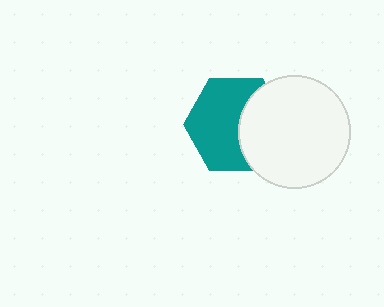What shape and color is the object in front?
The object in front is a white circle.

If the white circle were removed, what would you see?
You would see the complete teal hexagon.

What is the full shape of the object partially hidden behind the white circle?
The partially hidden object is a teal hexagon.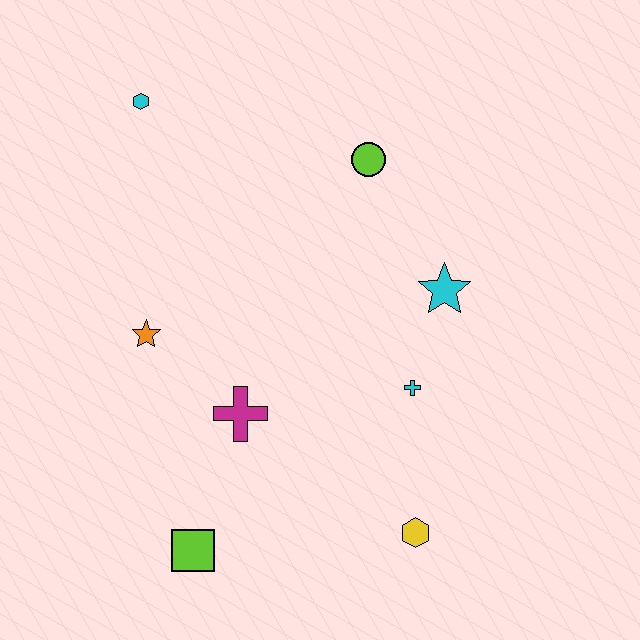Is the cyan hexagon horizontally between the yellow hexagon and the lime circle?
No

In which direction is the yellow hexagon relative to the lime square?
The yellow hexagon is to the right of the lime square.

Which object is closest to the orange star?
The magenta cross is closest to the orange star.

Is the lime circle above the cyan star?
Yes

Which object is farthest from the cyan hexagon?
The yellow hexagon is farthest from the cyan hexagon.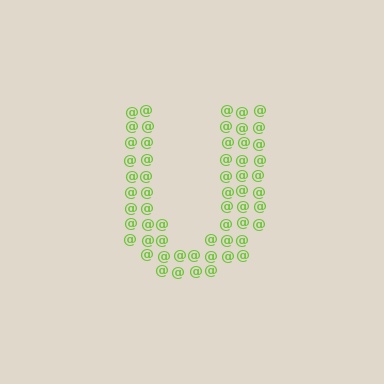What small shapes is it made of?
It is made of small at signs.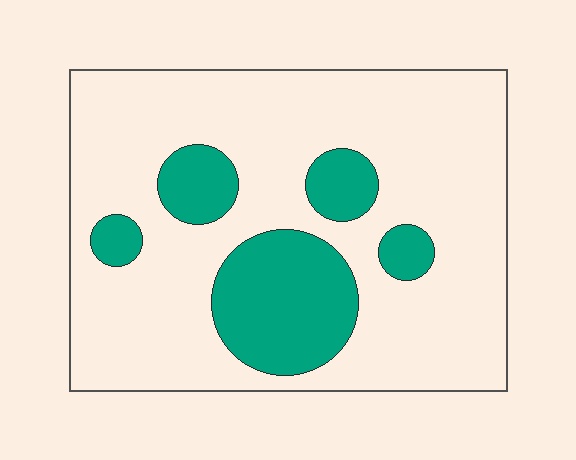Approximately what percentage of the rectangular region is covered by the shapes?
Approximately 20%.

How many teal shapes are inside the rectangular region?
5.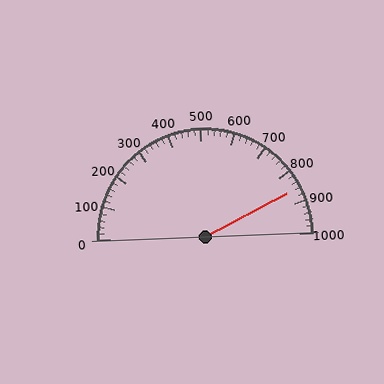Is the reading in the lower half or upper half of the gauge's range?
The reading is in the upper half of the range (0 to 1000).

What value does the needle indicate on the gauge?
The needle indicates approximately 860.